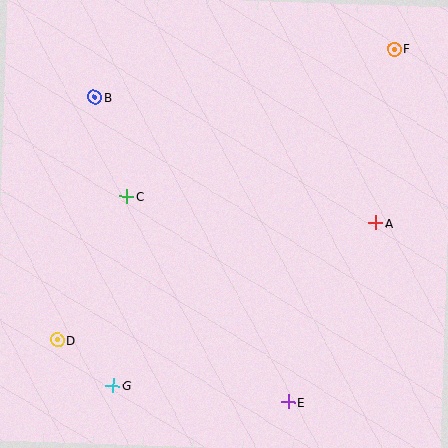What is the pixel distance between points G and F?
The distance between G and F is 439 pixels.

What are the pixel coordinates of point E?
Point E is at (288, 402).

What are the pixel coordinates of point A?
Point A is at (376, 223).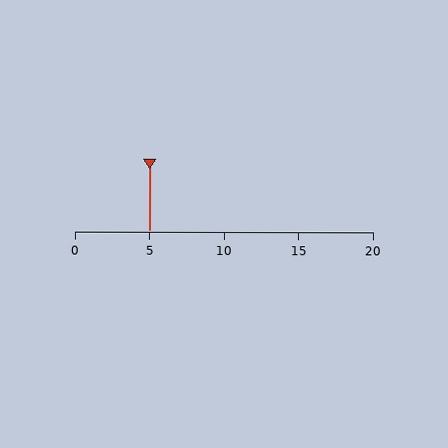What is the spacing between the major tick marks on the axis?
The major ticks are spaced 5 apart.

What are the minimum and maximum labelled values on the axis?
The axis runs from 0 to 20.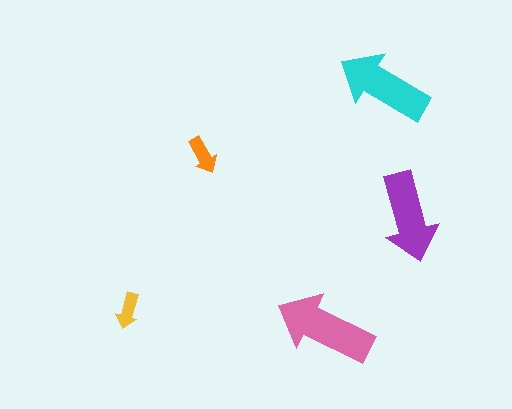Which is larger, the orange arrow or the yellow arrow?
The orange one.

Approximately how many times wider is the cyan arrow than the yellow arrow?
About 2.5 times wider.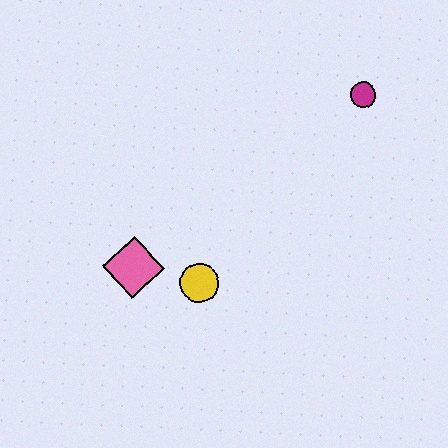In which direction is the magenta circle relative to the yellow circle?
The magenta circle is above the yellow circle.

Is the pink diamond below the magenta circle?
Yes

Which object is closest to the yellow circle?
The pink diamond is closest to the yellow circle.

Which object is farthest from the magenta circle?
The pink diamond is farthest from the magenta circle.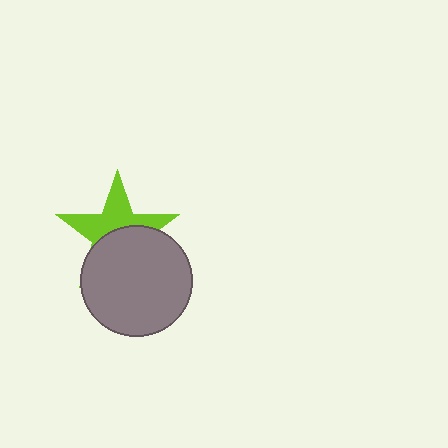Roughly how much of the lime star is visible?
About half of it is visible (roughly 49%).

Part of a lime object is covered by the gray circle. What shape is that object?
It is a star.